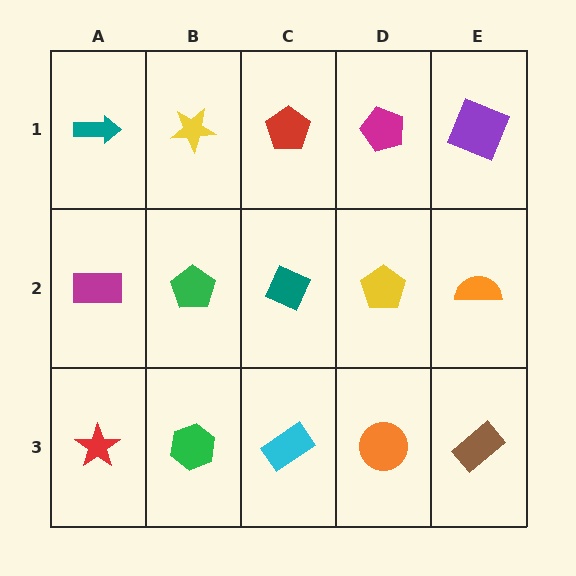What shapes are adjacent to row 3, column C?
A teal diamond (row 2, column C), a green hexagon (row 3, column B), an orange circle (row 3, column D).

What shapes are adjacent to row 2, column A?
A teal arrow (row 1, column A), a red star (row 3, column A), a green pentagon (row 2, column B).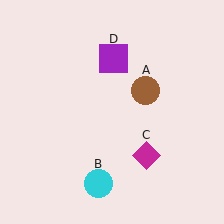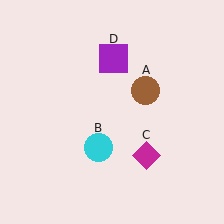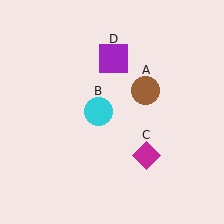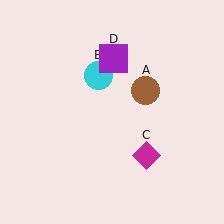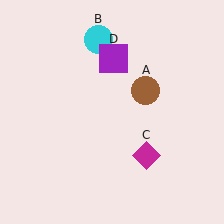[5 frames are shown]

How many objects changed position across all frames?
1 object changed position: cyan circle (object B).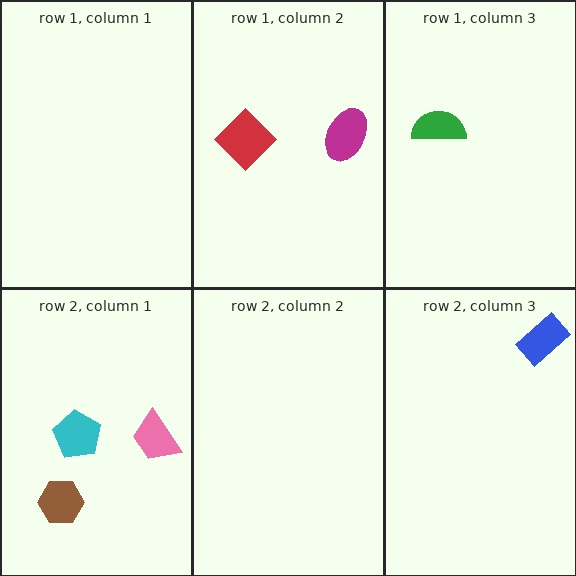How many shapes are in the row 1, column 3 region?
1.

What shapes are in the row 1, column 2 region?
The red diamond, the magenta ellipse.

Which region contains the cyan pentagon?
The row 2, column 1 region.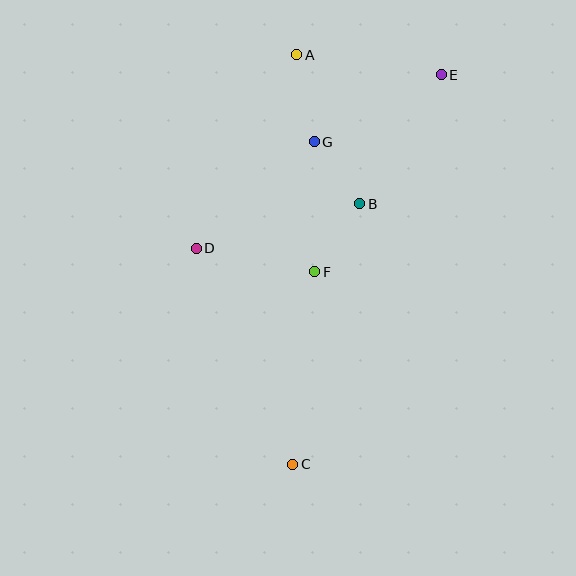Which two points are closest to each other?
Points B and G are closest to each other.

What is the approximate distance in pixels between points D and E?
The distance between D and E is approximately 300 pixels.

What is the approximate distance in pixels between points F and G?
The distance between F and G is approximately 130 pixels.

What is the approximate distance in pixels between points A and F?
The distance between A and F is approximately 218 pixels.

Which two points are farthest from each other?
Points C and E are farthest from each other.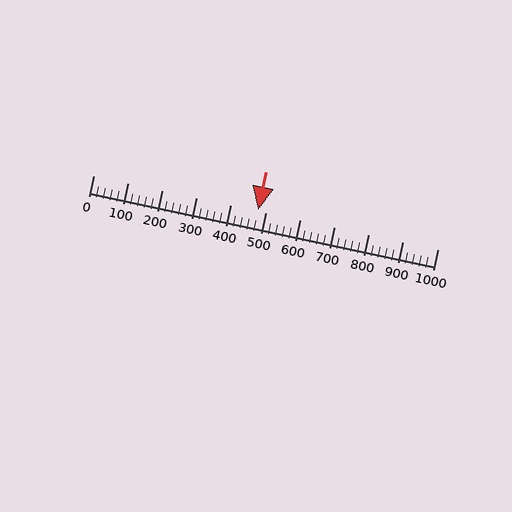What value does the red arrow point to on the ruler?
The red arrow points to approximately 480.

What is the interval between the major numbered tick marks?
The major tick marks are spaced 100 units apart.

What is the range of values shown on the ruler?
The ruler shows values from 0 to 1000.